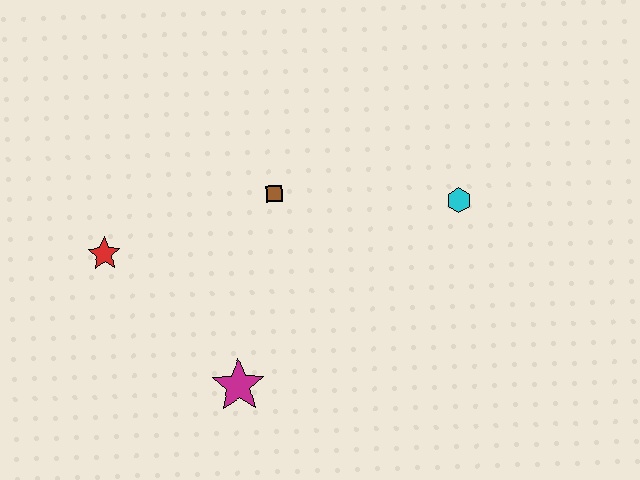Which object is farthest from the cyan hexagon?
The red star is farthest from the cyan hexagon.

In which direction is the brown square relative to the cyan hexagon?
The brown square is to the left of the cyan hexagon.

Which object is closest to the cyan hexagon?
The brown square is closest to the cyan hexagon.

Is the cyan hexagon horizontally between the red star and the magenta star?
No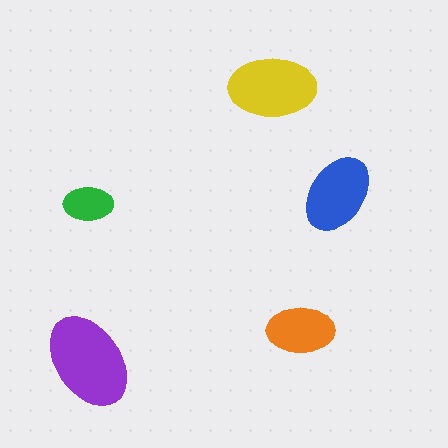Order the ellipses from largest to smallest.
the purple one, the yellow one, the blue one, the orange one, the green one.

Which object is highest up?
The yellow ellipse is topmost.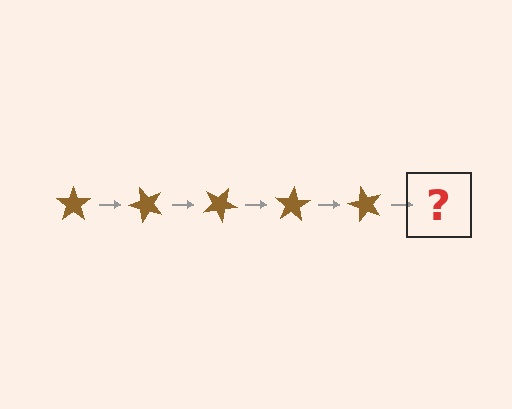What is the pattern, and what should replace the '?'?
The pattern is that the star rotates 50 degrees each step. The '?' should be a brown star rotated 250 degrees.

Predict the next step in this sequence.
The next step is a brown star rotated 250 degrees.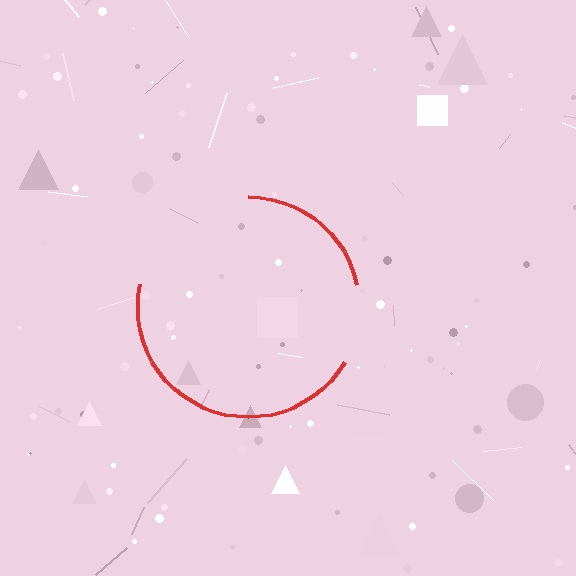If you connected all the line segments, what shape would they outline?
They would outline a circle.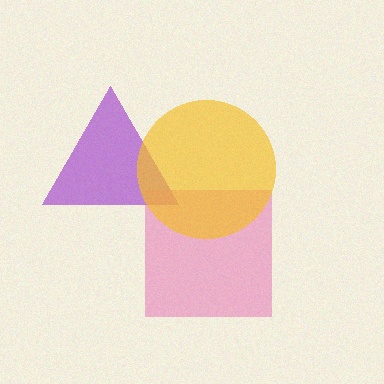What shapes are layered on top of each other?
The layered shapes are: a purple triangle, a pink square, a yellow circle.